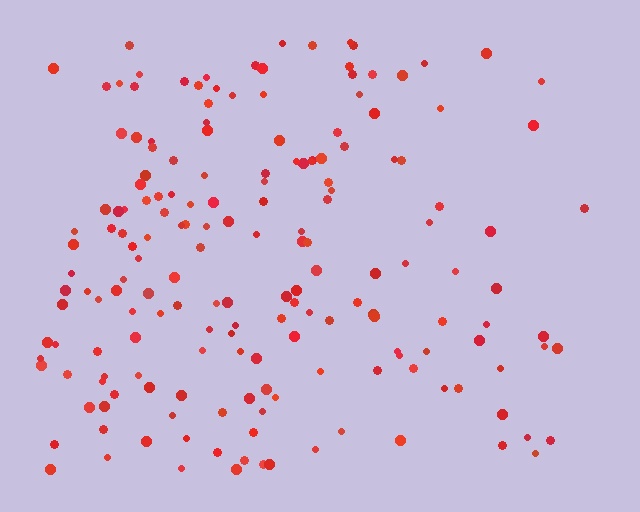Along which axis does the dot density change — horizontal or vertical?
Horizontal.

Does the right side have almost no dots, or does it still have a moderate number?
Still a moderate number, just noticeably fewer than the left.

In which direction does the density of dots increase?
From right to left, with the left side densest.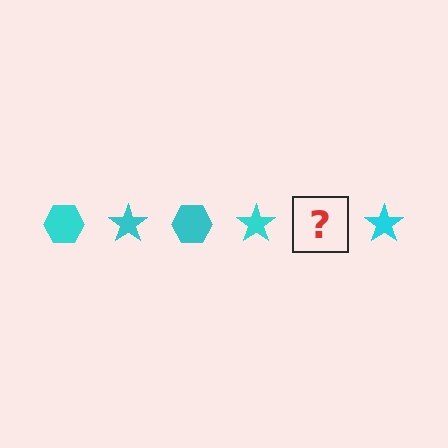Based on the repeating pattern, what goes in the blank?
The blank should be a cyan hexagon.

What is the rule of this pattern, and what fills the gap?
The rule is that the pattern cycles through hexagon, star shapes in cyan. The gap should be filled with a cyan hexagon.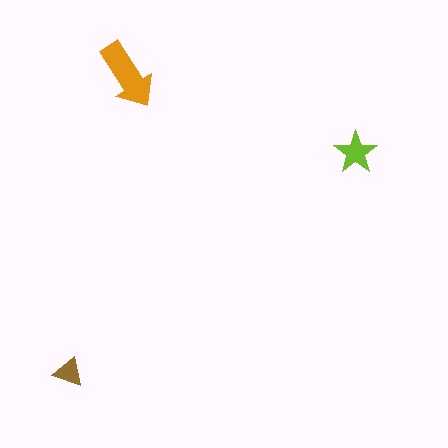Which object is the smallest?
The brown triangle.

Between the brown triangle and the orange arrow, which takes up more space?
The orange arrow.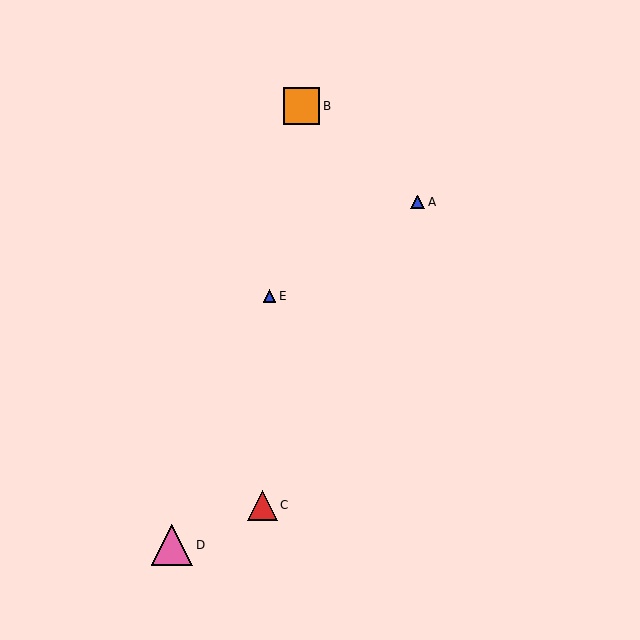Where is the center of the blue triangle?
The center of the blue triangle is at (418, 202).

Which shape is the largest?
The pink triangle (labeled D) is the largest.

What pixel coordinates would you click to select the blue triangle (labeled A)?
Click at (418, 202) to select the blue triangle A.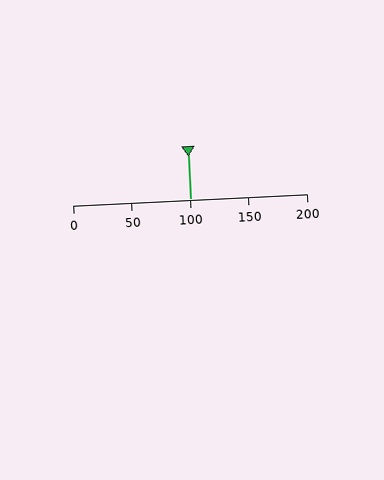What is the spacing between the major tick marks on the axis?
The major ticks are spaced 50 apart.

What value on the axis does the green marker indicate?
The marker indicates approximately 100.